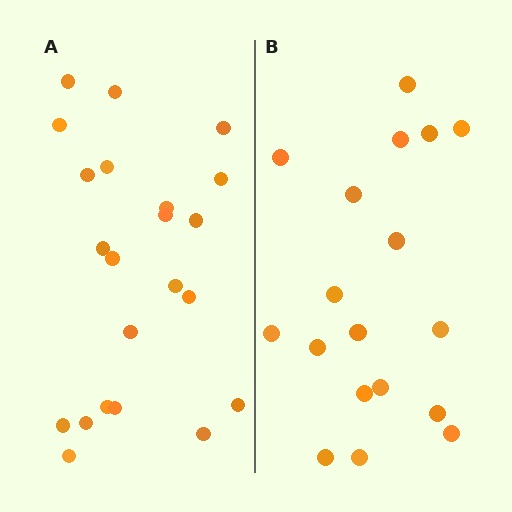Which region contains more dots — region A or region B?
Region A (the left region) has more dots.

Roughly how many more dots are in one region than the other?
Region A has about 4 more dots than region B.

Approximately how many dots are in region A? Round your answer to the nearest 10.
About 20 dots. (The exact count is 22, which rounds to 20.)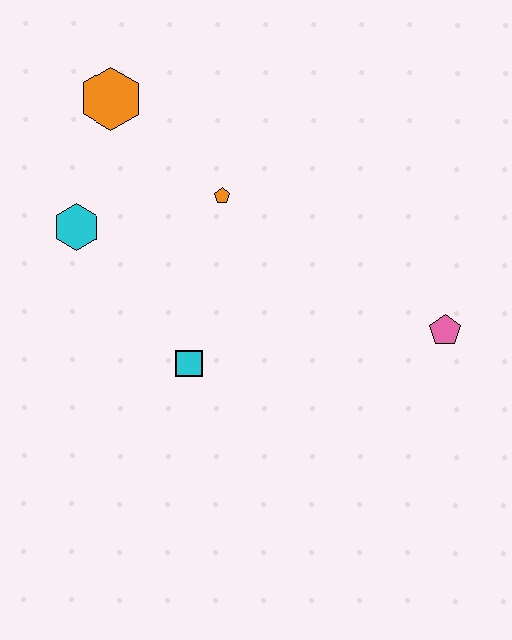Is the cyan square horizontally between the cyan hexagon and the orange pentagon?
Yes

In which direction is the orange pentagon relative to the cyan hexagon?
The orange pentagon is to the right of the cyan hexagon.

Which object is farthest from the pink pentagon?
The orange hexagon is farthest from the pink pentagon.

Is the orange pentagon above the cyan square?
Yes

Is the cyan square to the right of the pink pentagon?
No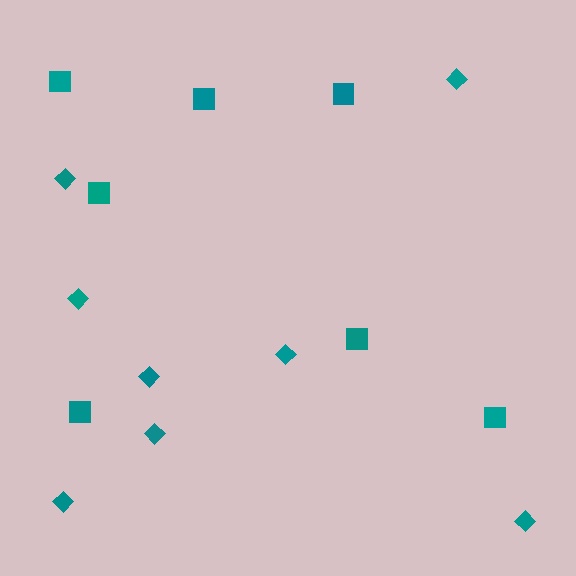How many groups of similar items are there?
There are 2 groups: one group of squares (7) and one group of diamonds (8).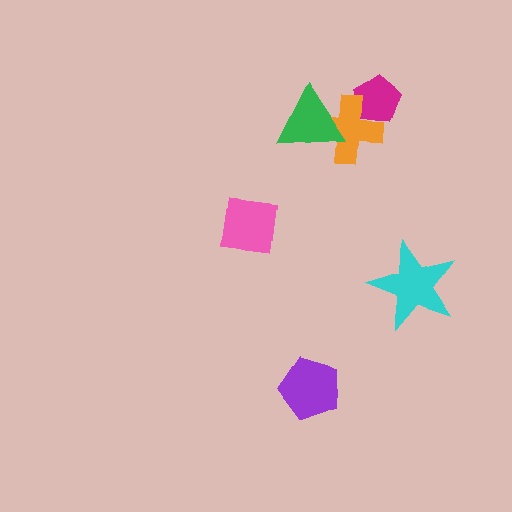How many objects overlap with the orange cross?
2 objects overlap with the orange cross.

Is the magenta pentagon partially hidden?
Yes, it is partially covered by another shape.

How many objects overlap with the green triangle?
1 object overlaps with the green triangle.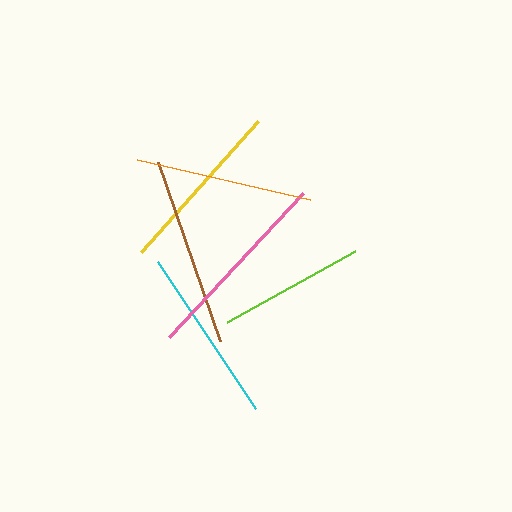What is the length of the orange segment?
The orange segment is approximately 178 pixels long.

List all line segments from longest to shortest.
From longest to shortest: pink, brown, orange, cyan, yellow, lime.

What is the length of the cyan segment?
The cyan segment is approximately 176 pixels long.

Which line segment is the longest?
The pink line is the longest at approximately 196 pixels.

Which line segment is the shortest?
The lime line is the shortest at approximately 147 pixels.